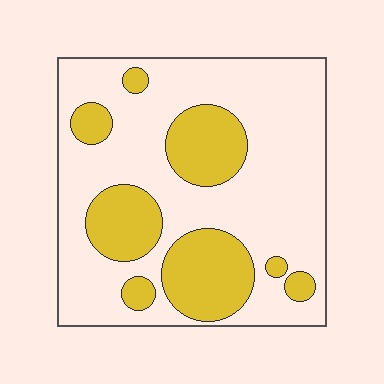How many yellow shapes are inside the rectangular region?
8.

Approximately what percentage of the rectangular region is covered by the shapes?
Approximately 30%.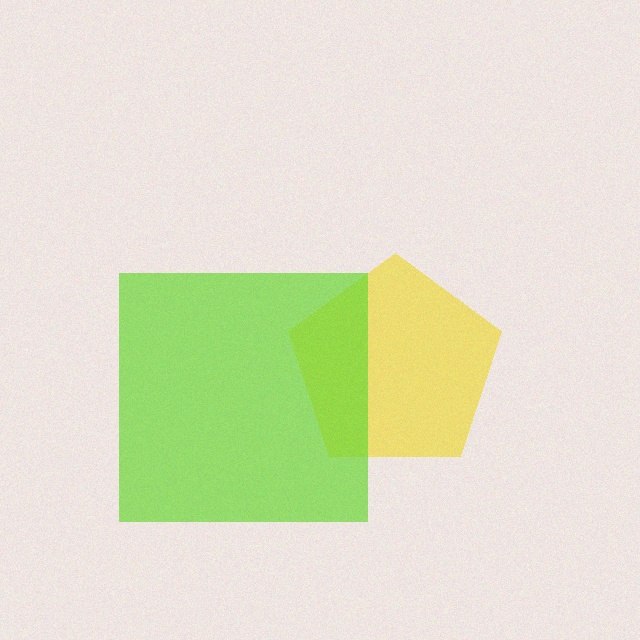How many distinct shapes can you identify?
There are 2 distinct shapes: a yellow pentagon, a lime square.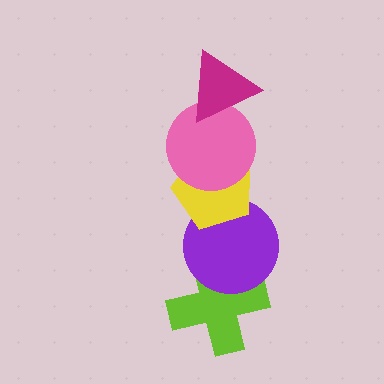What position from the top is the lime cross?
The lime cross is 5th from the top.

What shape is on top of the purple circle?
The yellow pentagon is on top of the purple circle.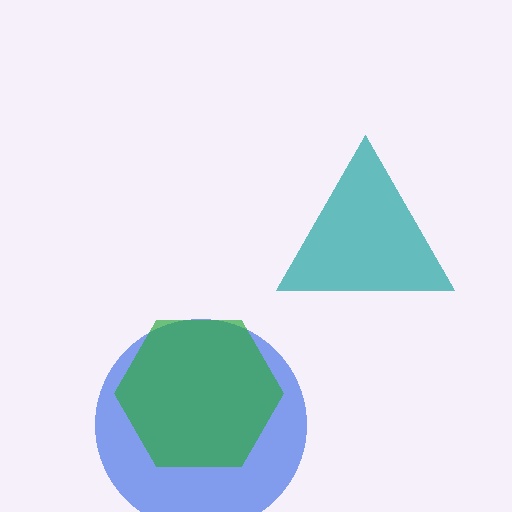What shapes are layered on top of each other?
The layered shapes are: a blue circle, a teal triangle, a green hexagon.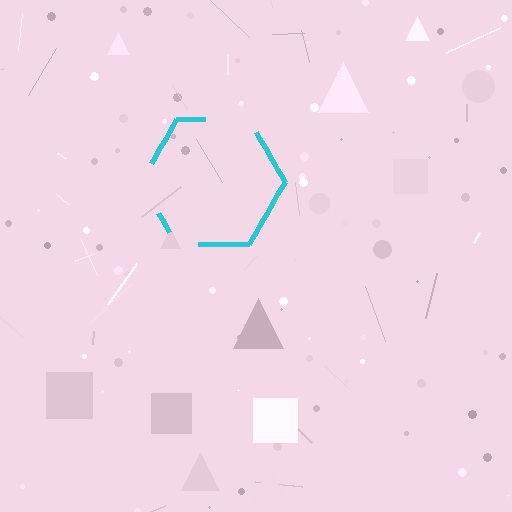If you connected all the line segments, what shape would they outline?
They would outline a hexagon.